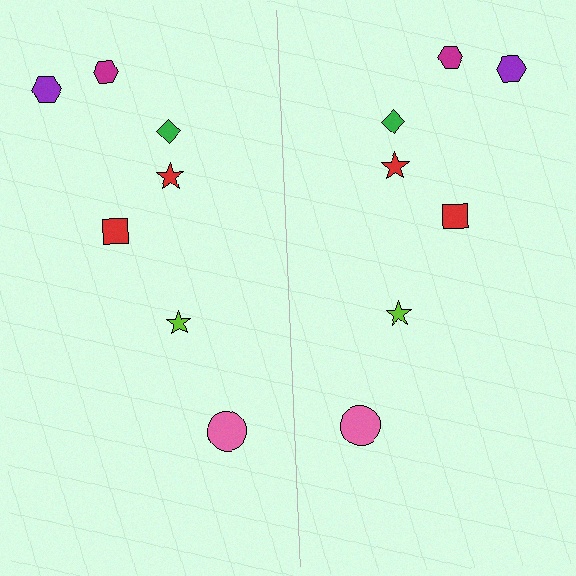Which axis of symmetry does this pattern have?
The pattern has a vertical axis of symmetry running through the center of the image.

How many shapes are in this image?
There are 14 shapes in this image.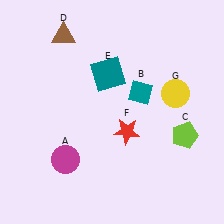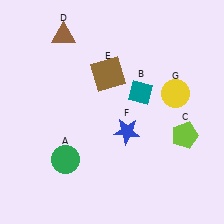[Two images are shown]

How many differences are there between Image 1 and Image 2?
There are 3 differences between the two images.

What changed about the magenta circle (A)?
In Image 1, A is magenta. In Image 2, it changed to green.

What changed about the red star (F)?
In Image 1, F is red. In Image 2, it changed to blue.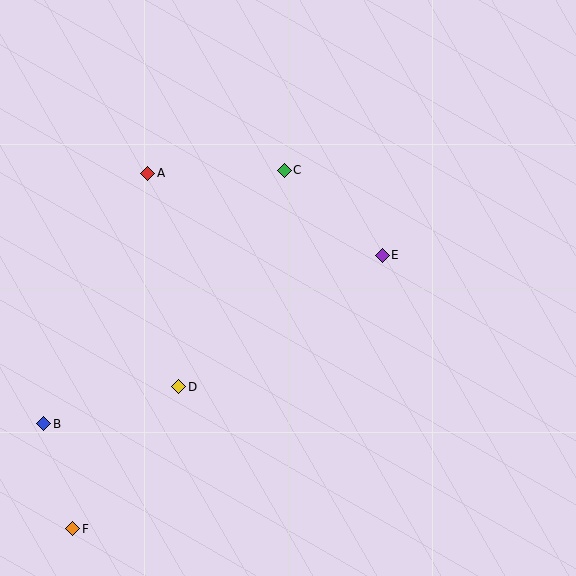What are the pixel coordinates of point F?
Point F is at (73, 529).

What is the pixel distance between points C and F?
The distance between C and F is 416 pixels.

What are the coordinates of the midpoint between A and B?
The midpoint between A and B is at (96, 298).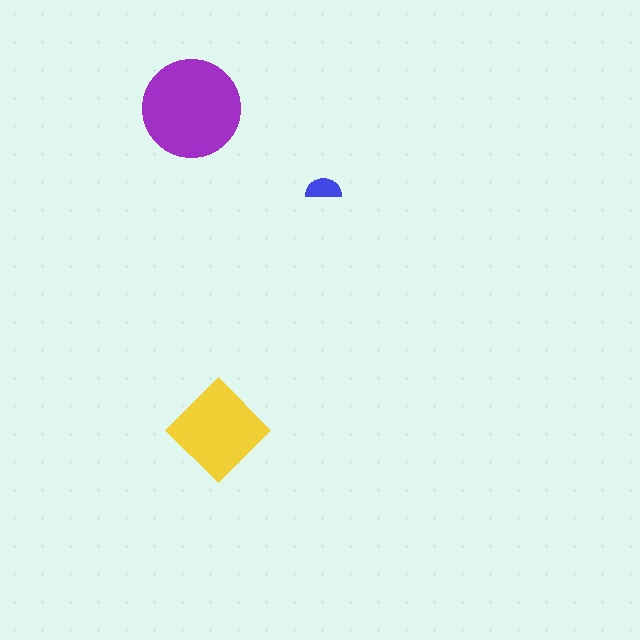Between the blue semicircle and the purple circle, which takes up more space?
The purple circle.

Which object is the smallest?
The blue semicircle.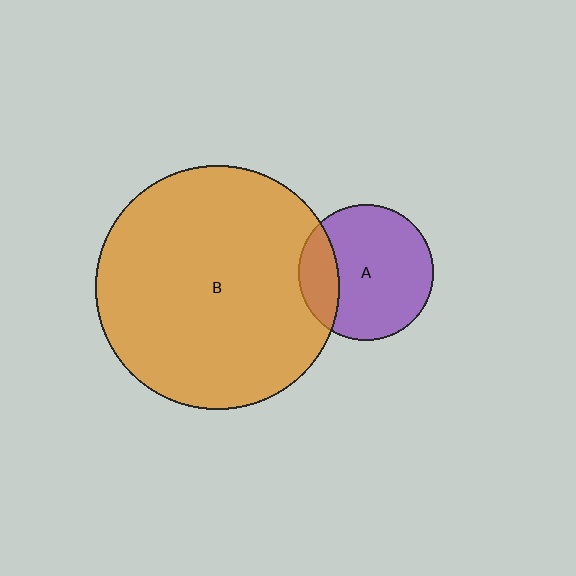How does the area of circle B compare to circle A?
Approximately 3.2 times.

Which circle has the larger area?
Circle B (orange).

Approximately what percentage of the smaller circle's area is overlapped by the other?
Approximately 20%.